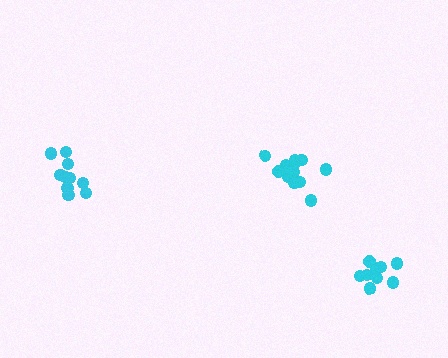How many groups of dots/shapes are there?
There are 3 groups.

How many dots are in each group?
Group 1: 10 dots, Group 2: 14 dots, Group 3: 9 dots (33 total).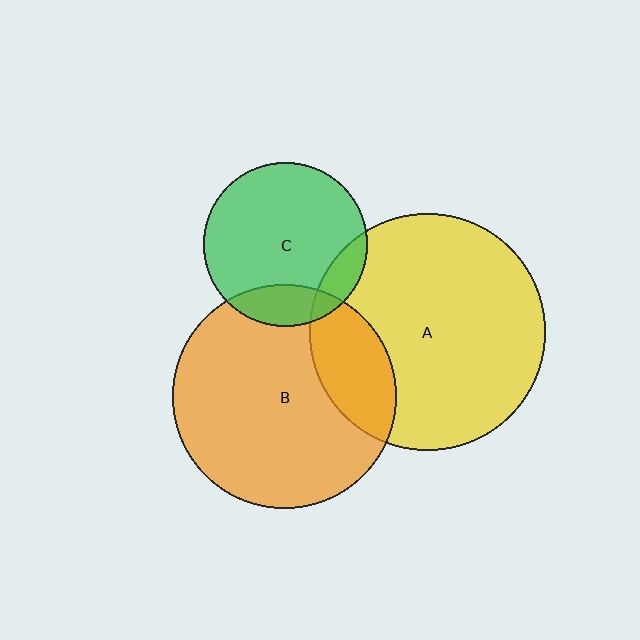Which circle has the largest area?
Circle A (yellow).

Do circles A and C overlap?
Yes.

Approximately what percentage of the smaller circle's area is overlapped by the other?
Approximately 10%.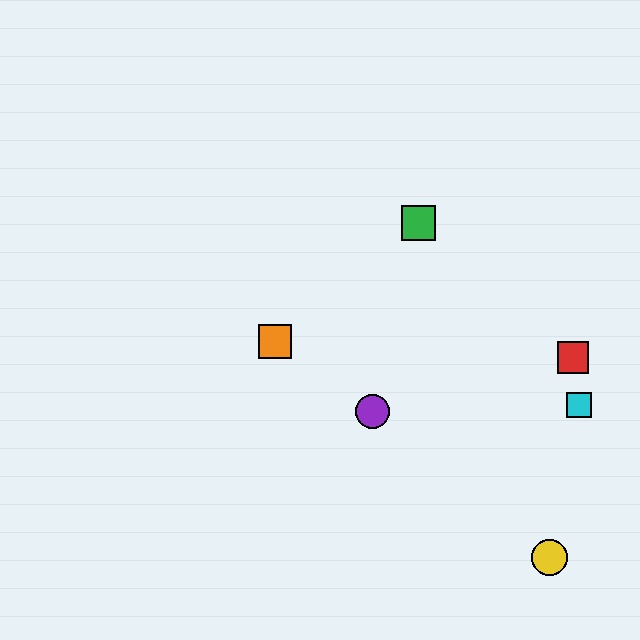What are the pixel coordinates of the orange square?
The orange square is at (275, 341).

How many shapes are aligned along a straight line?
3 shapes (the blue square, the green square, the orange square) are aligned along a straight line.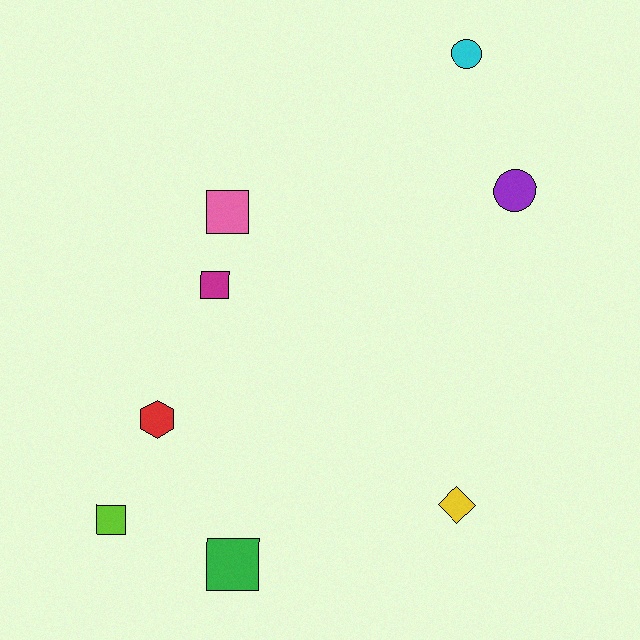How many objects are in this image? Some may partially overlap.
There are 8 objects.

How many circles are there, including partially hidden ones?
There are 2 circles.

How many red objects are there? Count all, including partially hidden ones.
There is 1 red object.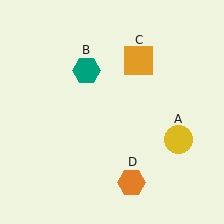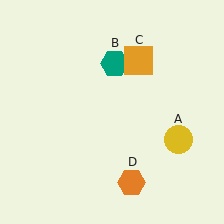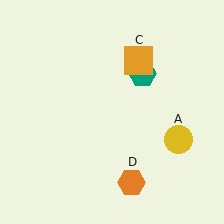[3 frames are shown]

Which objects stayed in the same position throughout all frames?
Yellow circle (object A) and orange square (object C) and orange hexagon (object D) remained stationary.